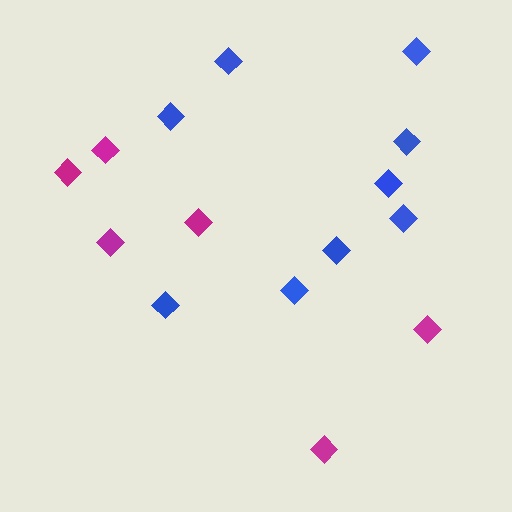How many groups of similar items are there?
There are 2 groups: one group of magenta diamonds (6) and one group of blue diamonds (9).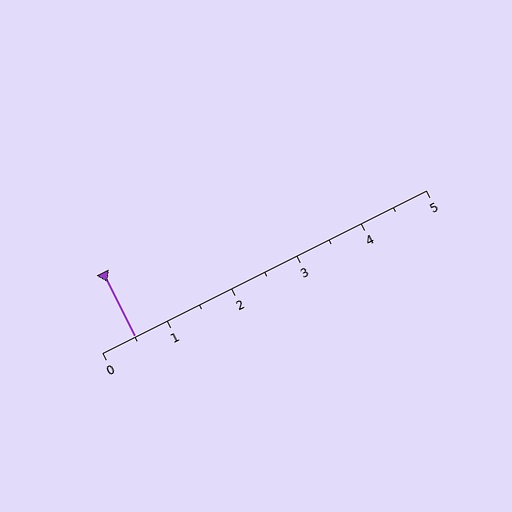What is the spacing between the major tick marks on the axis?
The major ticks are spaced 1 apart.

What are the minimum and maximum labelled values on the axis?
The axis runs from 0 to 5.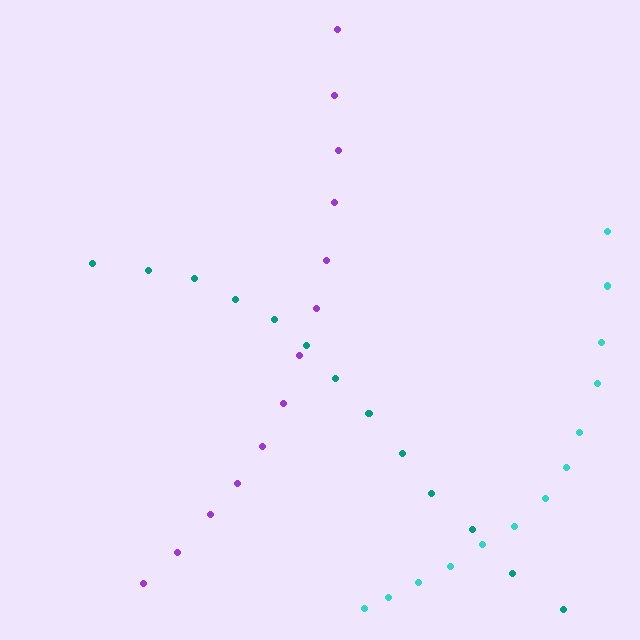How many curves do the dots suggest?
There are 3 distinct paths.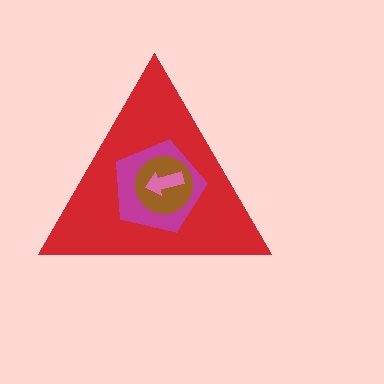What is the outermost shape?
The red triangle.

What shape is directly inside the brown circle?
The pink arrow.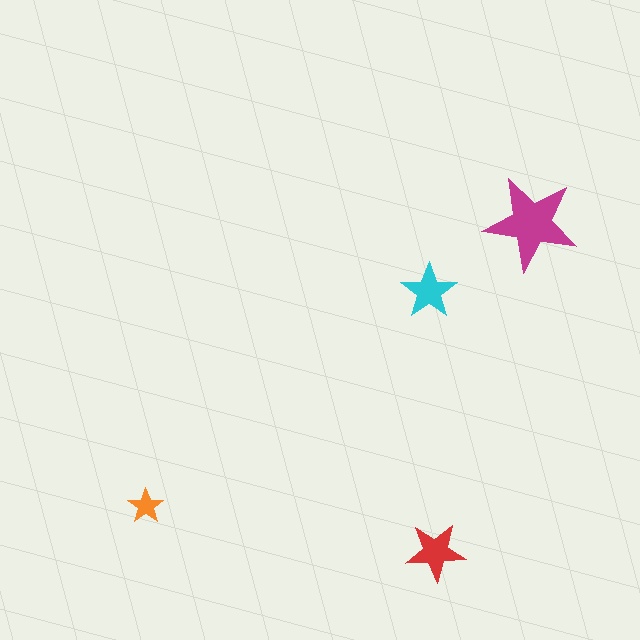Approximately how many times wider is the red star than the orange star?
About 1.5 times wider.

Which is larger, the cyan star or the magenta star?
The magenta one.